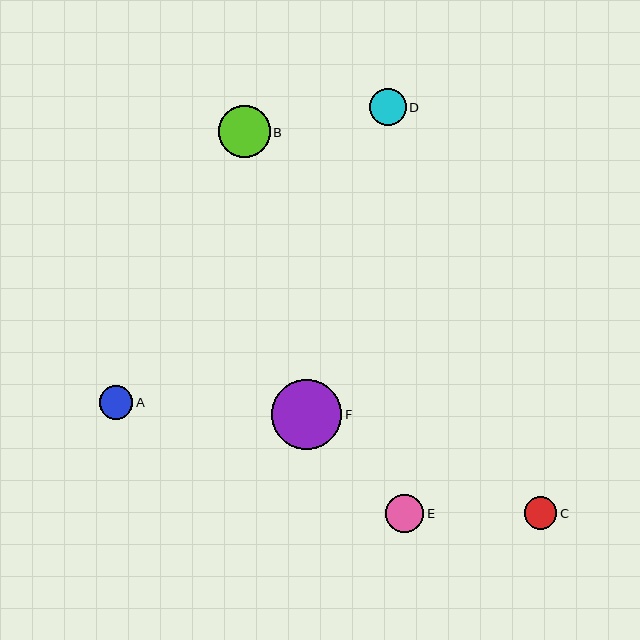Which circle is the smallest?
Circle C is the smallest with a size of approximately 33 pixels.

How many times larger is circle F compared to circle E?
Circle F is approximately 1.9 times the size of circle E.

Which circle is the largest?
Circle F is the largest with a size of approximately 71 pixels.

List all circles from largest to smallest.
From largest to smallest: F, B, E, D, A, C.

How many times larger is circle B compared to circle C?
Circle B is approximately 1.6 times the size of circle C.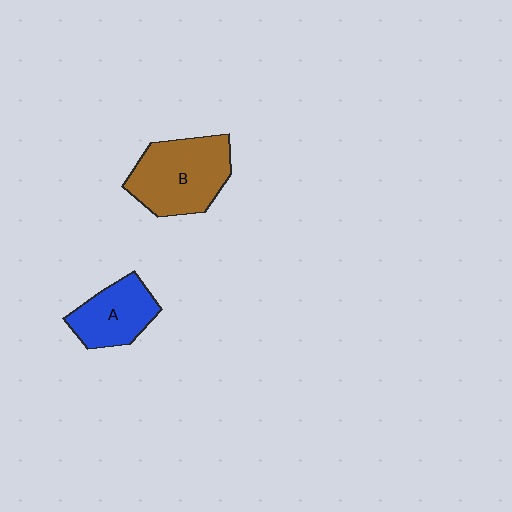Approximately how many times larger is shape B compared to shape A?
Approximately 1.5 times.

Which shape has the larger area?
Shape B (brown).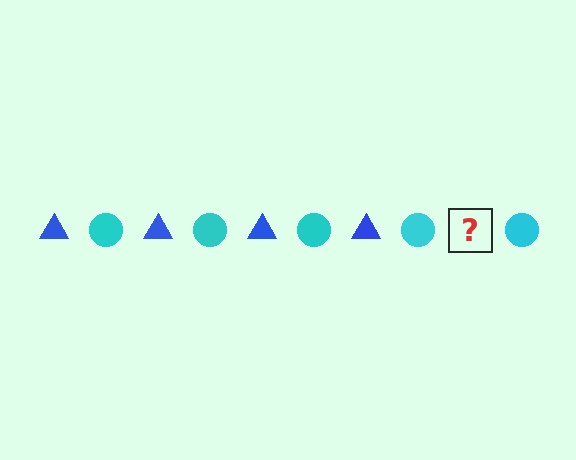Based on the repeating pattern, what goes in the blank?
The blank should be a blue triangle.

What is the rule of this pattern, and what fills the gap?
The rule is that the pattern alternates between blue triangle and cyan circle. The gap should be filled with a blue triangle.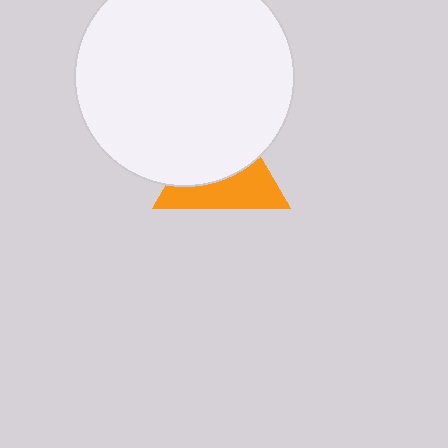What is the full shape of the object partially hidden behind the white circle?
The partially hidden object is an orange triangle.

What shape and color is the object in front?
The object in front is a white circle.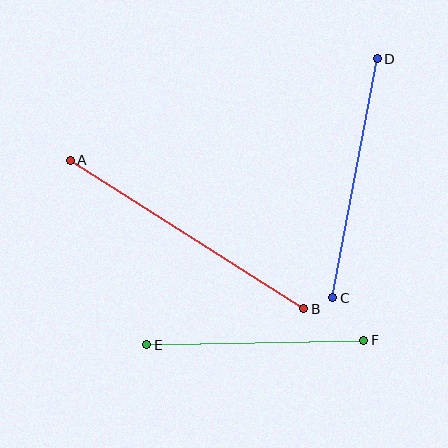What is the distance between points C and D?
The distance is approximately 243 pixels.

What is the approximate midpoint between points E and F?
The midpoint is at approximately (255, 343) pixels.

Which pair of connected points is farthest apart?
Points A and B are farthest apart.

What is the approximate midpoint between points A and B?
The midpoint is at approximately (187, 234) pixels.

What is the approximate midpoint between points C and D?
The midpoint is at approximately (355, 178) pixels.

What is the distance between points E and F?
The distance is approximately 217 pixels.